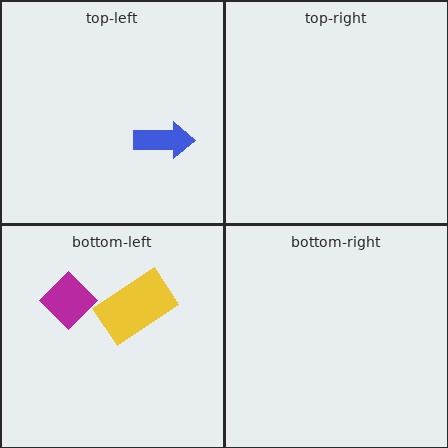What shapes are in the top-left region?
The blue arrow.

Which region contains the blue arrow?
The top-left region.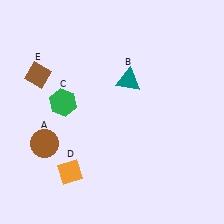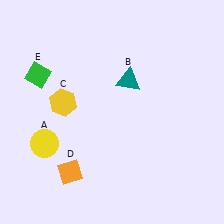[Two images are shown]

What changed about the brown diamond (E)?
In Image 1, E is brown. In Image 2, it changed to green.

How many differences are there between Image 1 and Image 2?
There are 3 differences between the two images.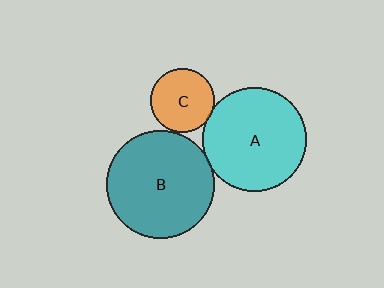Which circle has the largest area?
Circle B (teal).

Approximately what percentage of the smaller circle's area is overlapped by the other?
Approximately 5%.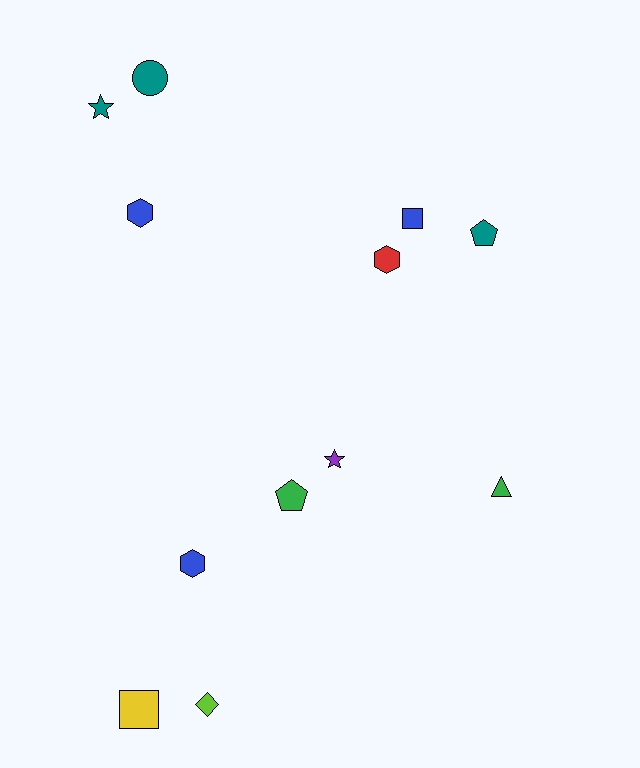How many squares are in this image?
There are 2 squares.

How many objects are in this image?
There are 12 objects.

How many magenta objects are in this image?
There are no magenta objects.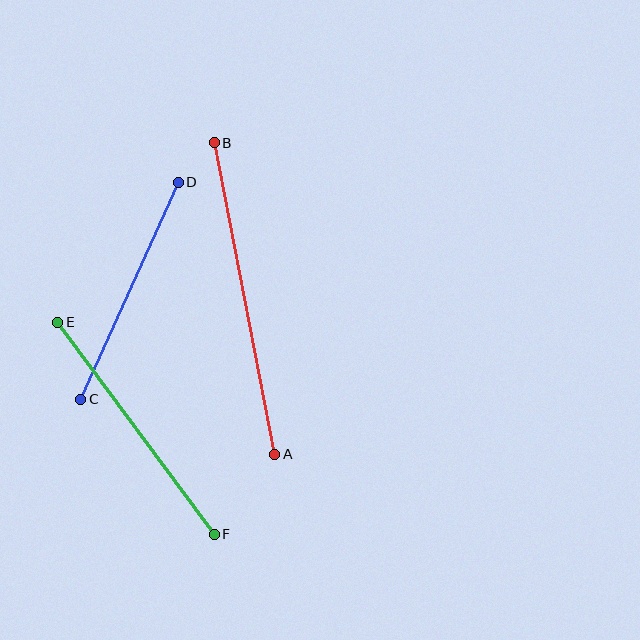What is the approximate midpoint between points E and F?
The midpoint is at approximately (136, 428) pixels.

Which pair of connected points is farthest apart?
Points A and B are farthest apart.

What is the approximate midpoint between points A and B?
The midpoint is at approximately (244, 299) pixels.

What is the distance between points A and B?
The distance is approximately 317 pixels.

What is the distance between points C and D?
The distance is approximately 238 pixels.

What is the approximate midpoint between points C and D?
The midpoint is at approximately (130, 291) pixels.